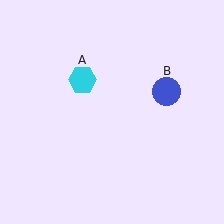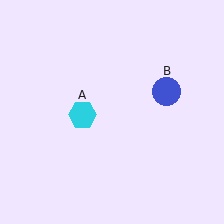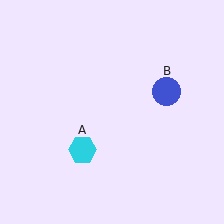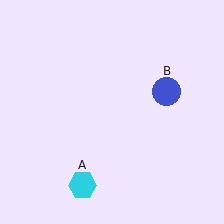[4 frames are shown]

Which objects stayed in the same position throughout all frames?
Blue circle (object B) remained stationary.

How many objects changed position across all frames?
1 object changed position: cyan hexagon (object A).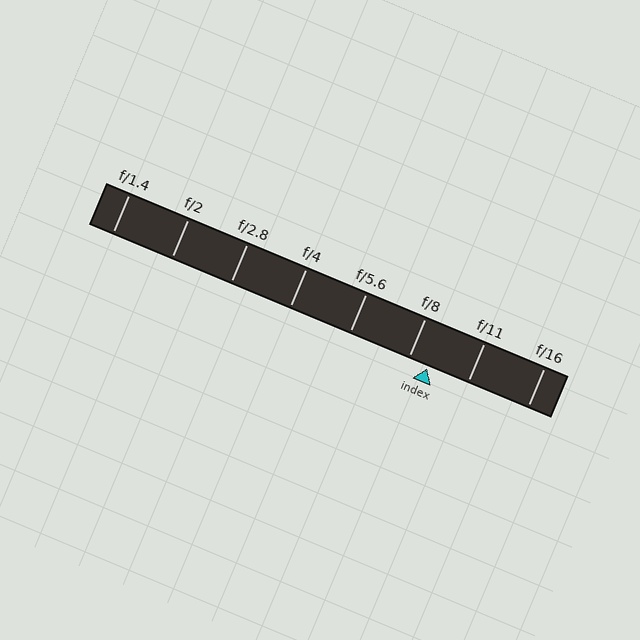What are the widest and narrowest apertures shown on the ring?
The widest aperture shown is f/1.4 and the narrowest is f/16.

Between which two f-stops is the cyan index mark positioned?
The index mark is between f/8 and f/11.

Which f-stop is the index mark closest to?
The index mark is closest to f/8.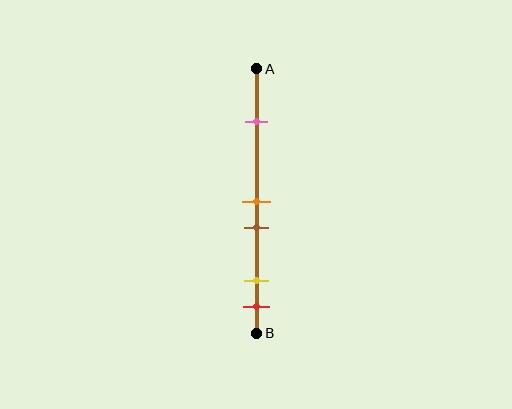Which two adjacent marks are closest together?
The orange and brown marks are the closest adjacent pair.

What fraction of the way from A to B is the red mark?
The red mark is approximately 90% (0.9) of the way from A to B.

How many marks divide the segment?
There are 5 marks dividing the segment.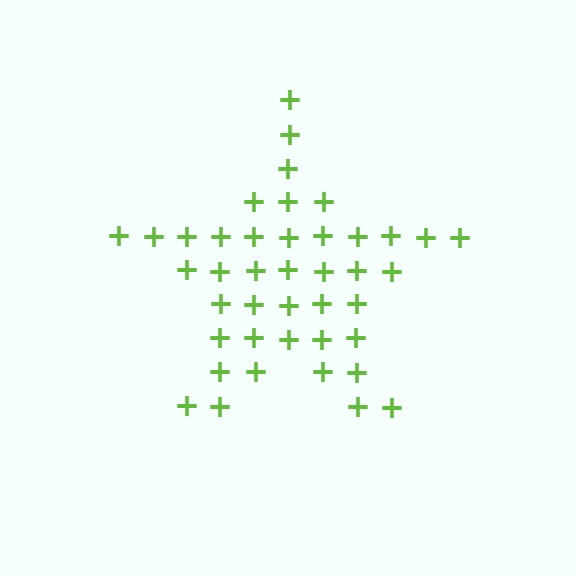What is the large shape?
The large shape is a star.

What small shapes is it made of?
It is made of small plus signs.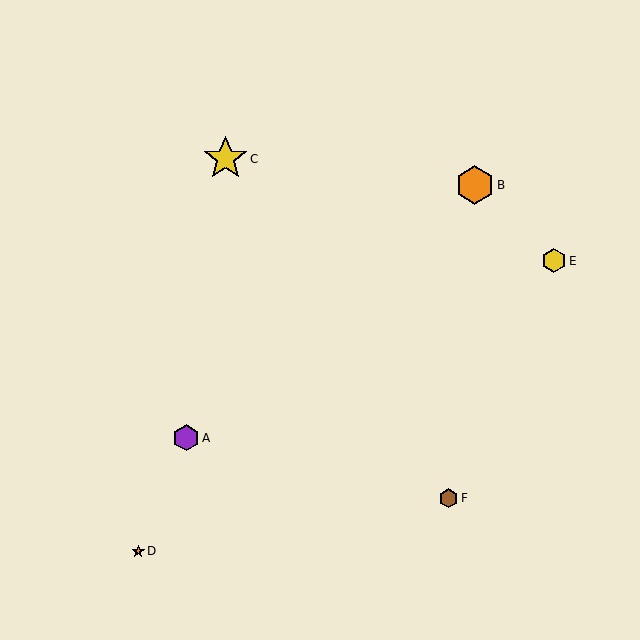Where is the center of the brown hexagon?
The center of the brown hexagon is at (448, 498).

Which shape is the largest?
The yellow star (labeled C) is the largest.